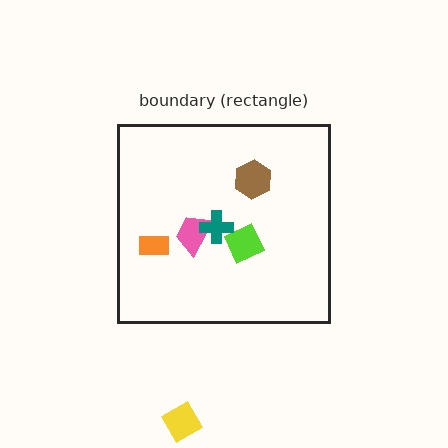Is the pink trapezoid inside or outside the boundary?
Inside.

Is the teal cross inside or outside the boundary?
Inside.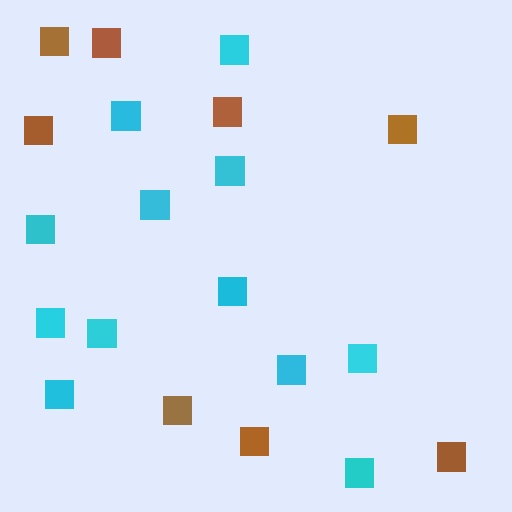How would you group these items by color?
There are 2 groups: one group of cyan squares (12) and one group of brown squares (8).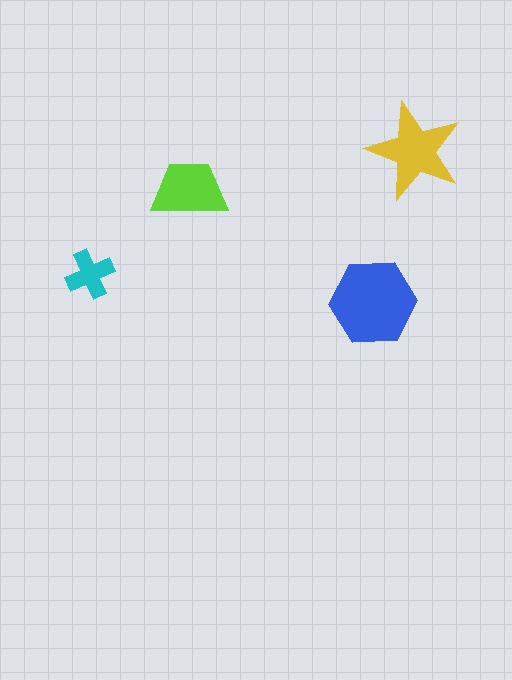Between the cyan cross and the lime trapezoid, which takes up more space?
The lime trapezoid.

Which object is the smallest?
The cyan cross.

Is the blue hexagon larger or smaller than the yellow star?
Larger.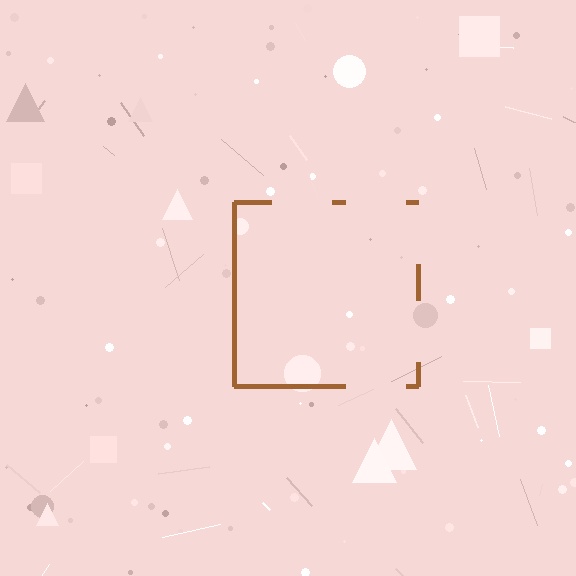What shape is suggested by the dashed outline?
The dashed outline suggests a square.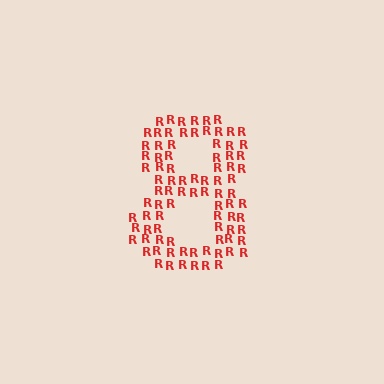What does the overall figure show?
The overall figure shows the digit 8.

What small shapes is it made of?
It is made of small letter R's.